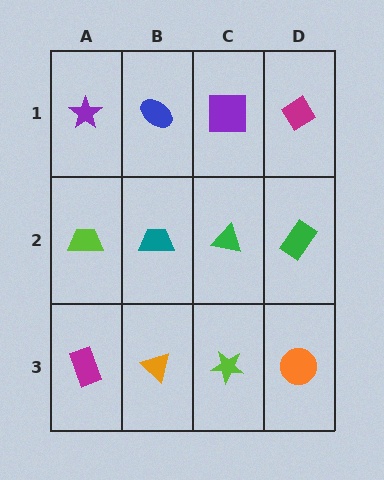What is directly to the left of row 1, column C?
A blue ellipse.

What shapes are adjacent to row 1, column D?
A green rectangle (row 2, column D), a purple square (row 1, column C).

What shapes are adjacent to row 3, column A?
A lime trapezoid (row 2, column A), an orange triangle (row 3, column B).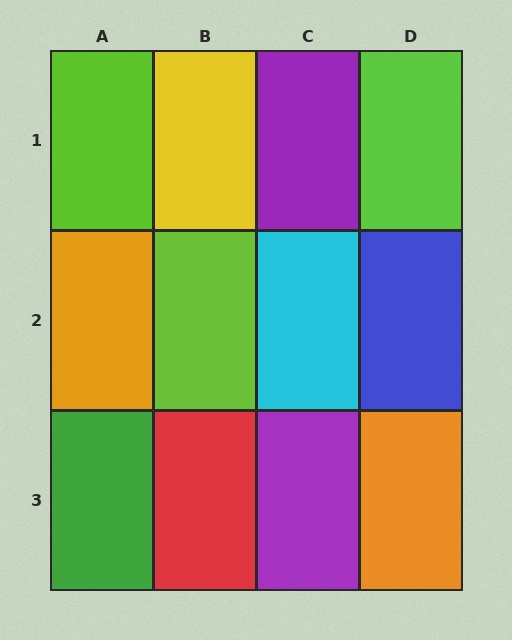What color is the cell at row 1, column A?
Lime.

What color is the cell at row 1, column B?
Yellow.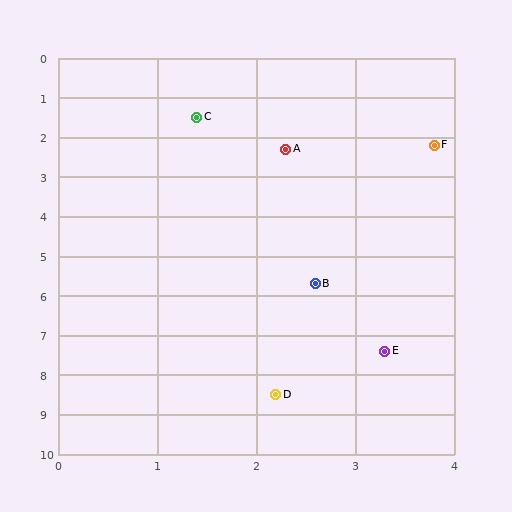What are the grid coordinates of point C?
Point C is at approximately (1.4, 1.5).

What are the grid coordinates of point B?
Point B is at approximately (2.6, 5.7).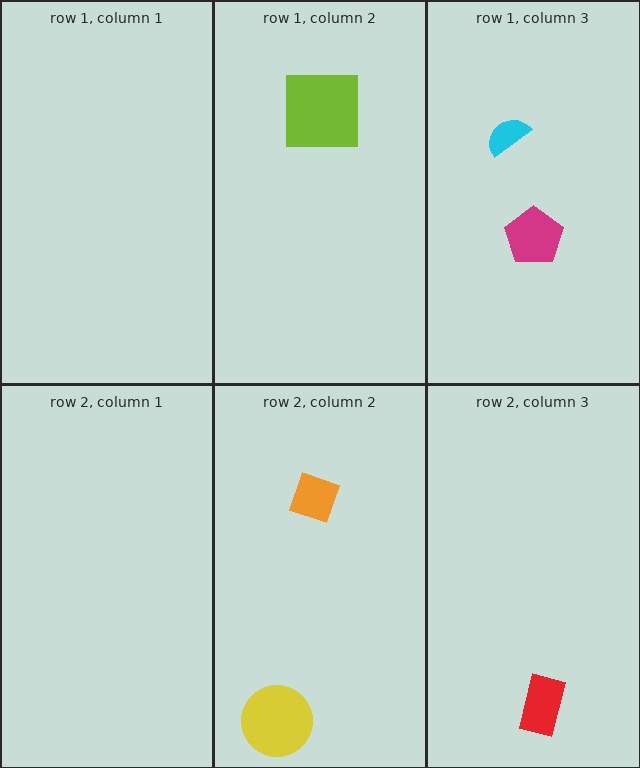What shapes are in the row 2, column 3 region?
The red rectangle.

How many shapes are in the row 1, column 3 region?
2.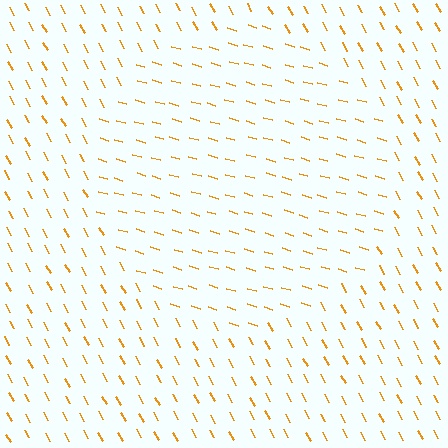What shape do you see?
I see a circle.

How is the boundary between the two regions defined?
The boundary is defined purely by a change in line orientation (approximately 45 degrees difference). All lines are the same color and thickness.